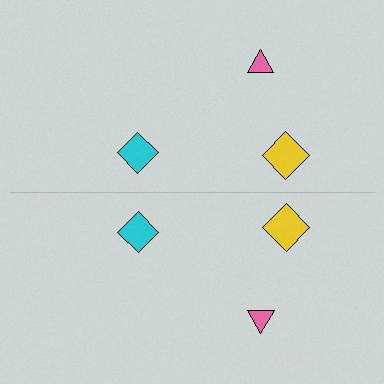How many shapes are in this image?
There are 6 shapes in this image.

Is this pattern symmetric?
Yes, this pattern has bilateral (reflection) symmetry.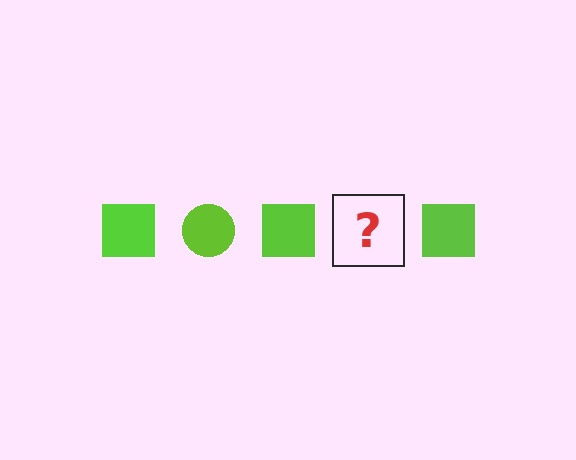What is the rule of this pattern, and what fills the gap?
The rule is that the pattern cycles through square, circle shapes in lime. The gap should be filled with a lime circle.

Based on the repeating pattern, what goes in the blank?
The blank should be a lime circle.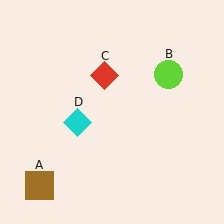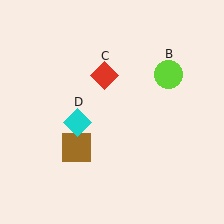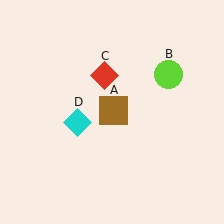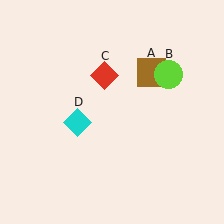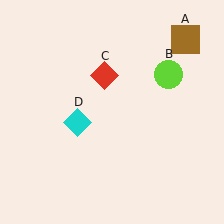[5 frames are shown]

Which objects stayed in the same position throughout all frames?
Lime circle (object B) and red diamond (object C) and cyan diamond (object D) remained stationary.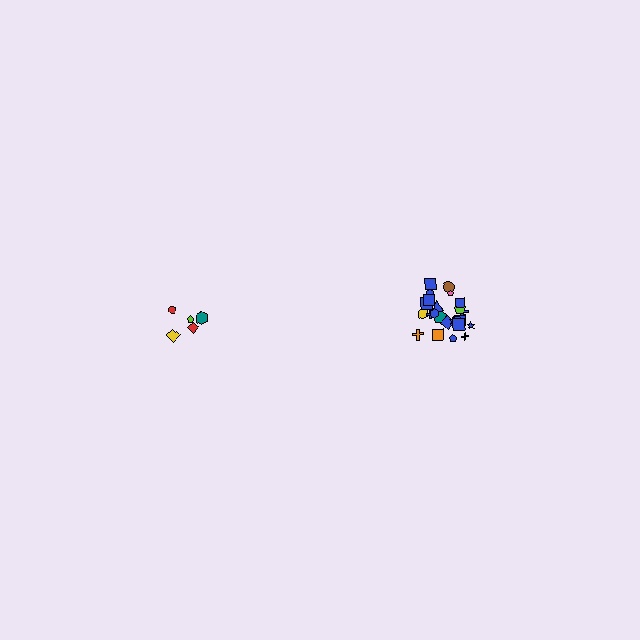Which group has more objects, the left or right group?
The right group.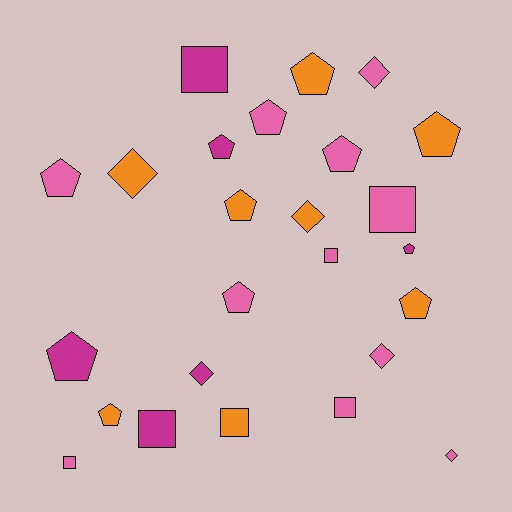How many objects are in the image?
There are 25 objects.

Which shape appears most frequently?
Pentagon, with 12 objects.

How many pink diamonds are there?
There are 3 pink diamonds.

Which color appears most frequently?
Pink, with 11 objects.